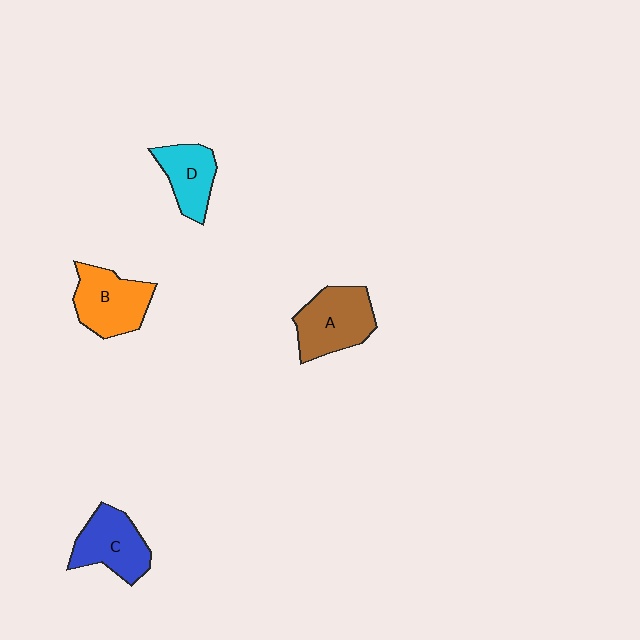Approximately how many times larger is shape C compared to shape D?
Approximately 1.2 times.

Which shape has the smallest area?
Shape D (cyan).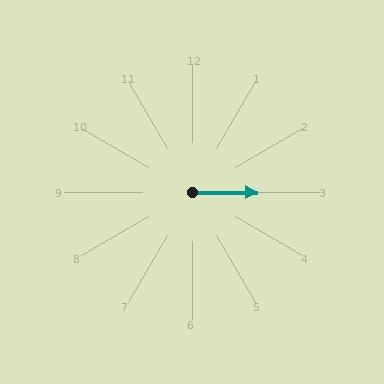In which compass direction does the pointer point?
East.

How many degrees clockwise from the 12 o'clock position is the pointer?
Approximately 90 degrees.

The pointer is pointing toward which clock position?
Roughly 3 o'clock.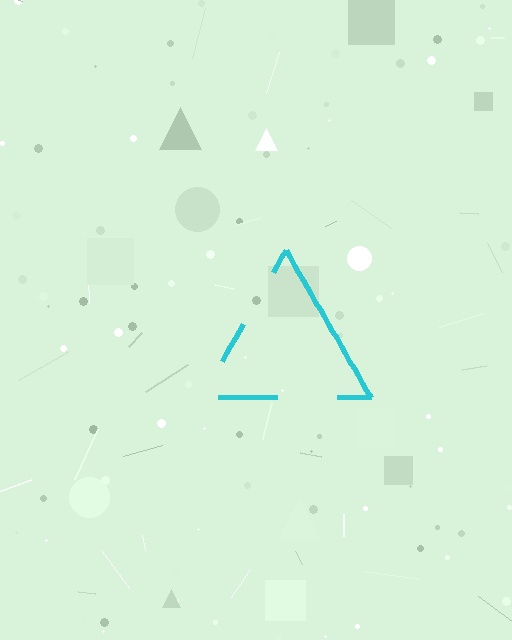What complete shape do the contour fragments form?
The contour fragments form a triangle.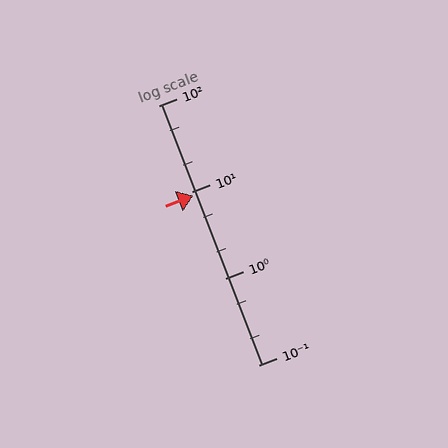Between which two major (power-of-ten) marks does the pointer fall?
The pointer is between 1 and 10.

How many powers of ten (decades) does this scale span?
The scale spans 3 decades, from 0.1 to 100.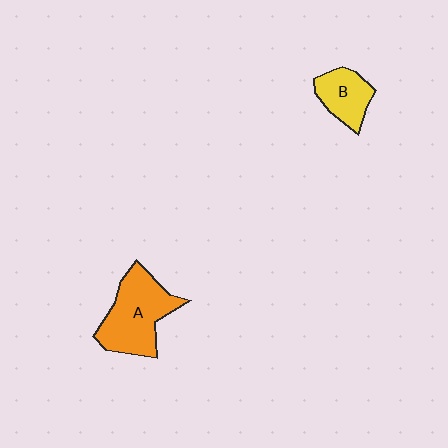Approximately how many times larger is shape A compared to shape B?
Approximately 1.8 times.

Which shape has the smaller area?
Shape B (yellow).